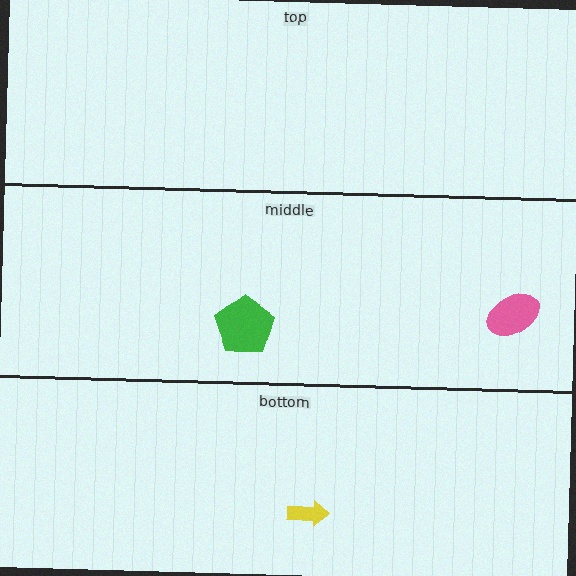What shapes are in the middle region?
The green pentagon, the pink ellipse.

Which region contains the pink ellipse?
The middle region.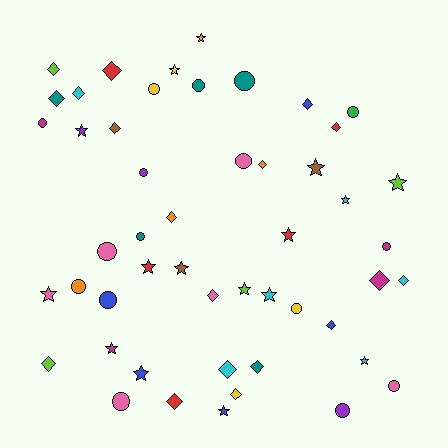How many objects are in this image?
There are 50 objects.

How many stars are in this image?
There are 16 stars.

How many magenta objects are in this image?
There are 4 magenta objects.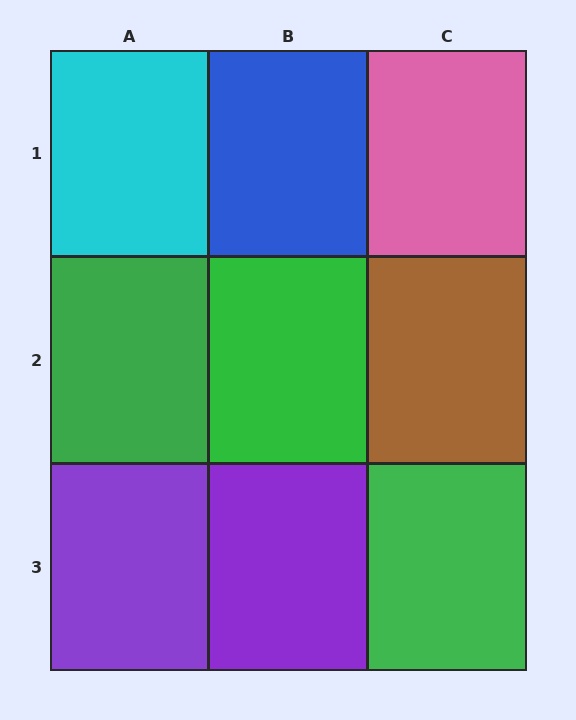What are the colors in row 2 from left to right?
Green, green, brown.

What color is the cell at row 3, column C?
Green.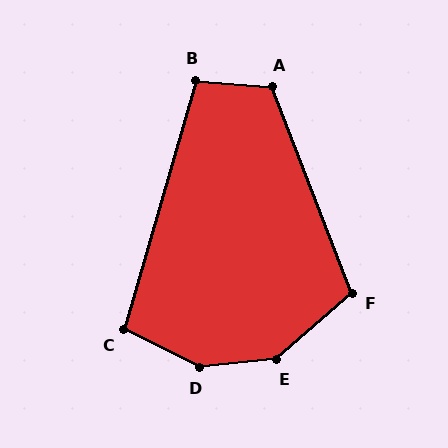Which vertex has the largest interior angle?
D, at approximately 148 degrees.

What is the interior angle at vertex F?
Approximately 110 degrees (obtuse).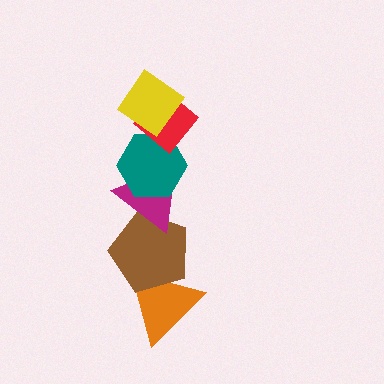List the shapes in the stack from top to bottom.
From top to bottom: the yellow diamond, the red diamond, the teal hexagon, the magenta triangle, the brown pentagon, the orange triangle.